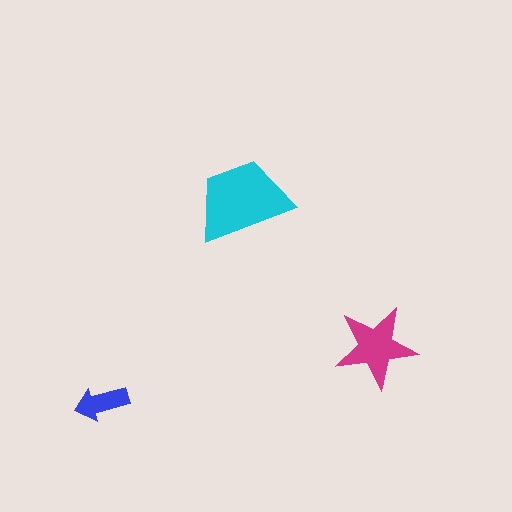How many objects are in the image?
There are 3 objects in the image.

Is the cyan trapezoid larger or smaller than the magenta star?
Larger.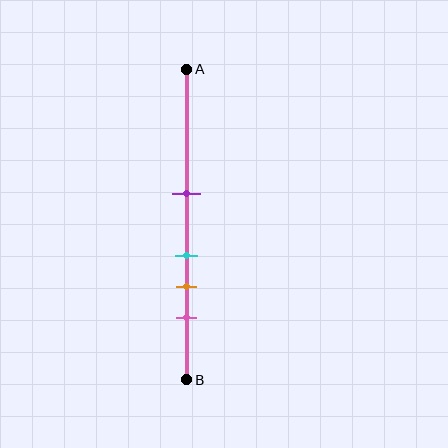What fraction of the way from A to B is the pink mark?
The pink mark is approximately 80% (0.8) of the way from A to B.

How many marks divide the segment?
There are 4 marks dividing the segment.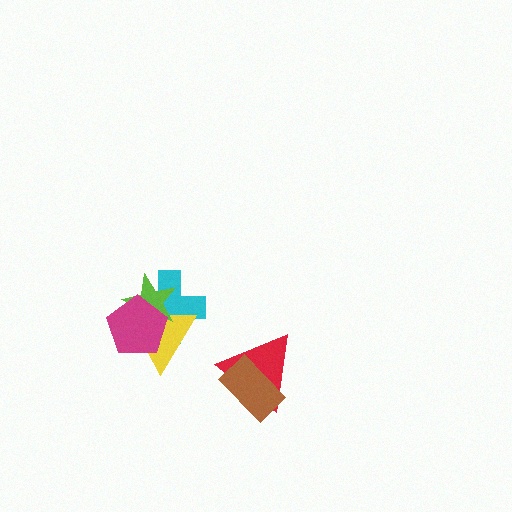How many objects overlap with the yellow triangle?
3 objects overlap with the yellow triangle.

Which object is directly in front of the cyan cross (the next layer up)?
The yellow triangle is directly in front of the cyan cross.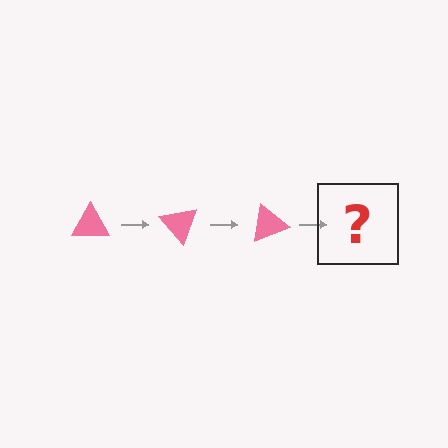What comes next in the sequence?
The next element should be a pink triangle rotated 150 degrees.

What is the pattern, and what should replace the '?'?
The pattern is that the triangle rotates 50 degrees each step. The '?' should be a pink triangle rotated 150 degrees.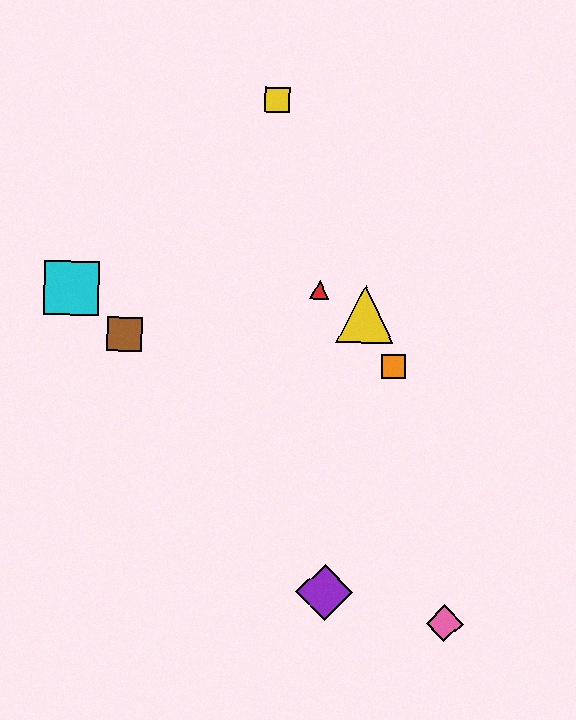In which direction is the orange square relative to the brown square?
The orange square is to the right of the brown square.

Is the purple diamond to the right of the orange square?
No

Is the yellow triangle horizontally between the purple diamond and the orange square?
Yes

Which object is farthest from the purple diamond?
The yellow square is farthest from the purple diamond.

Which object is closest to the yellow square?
The red triangle is closest to the yellow square.